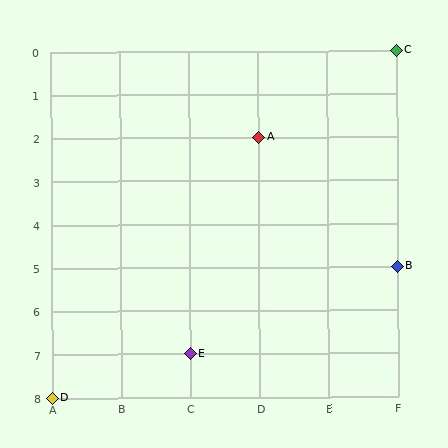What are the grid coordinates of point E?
Point E is at grid coordinates (C, 7).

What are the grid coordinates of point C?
Point C is at grid coordinates (F, 0).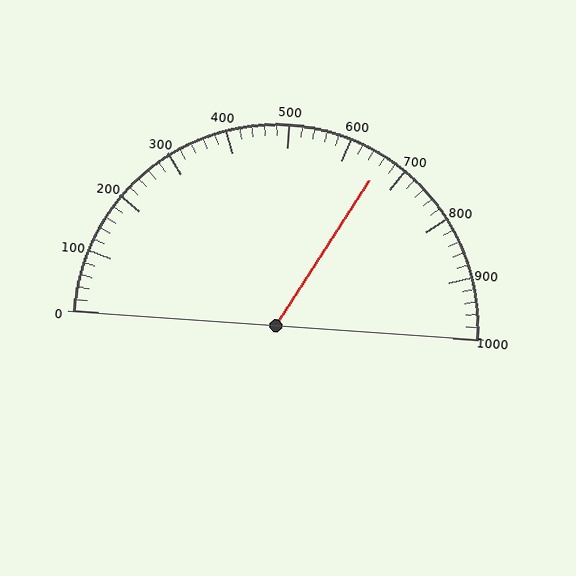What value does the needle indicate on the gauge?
The needle indicates approximately 660.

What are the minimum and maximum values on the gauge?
The gauge ranges from 0 to 1000.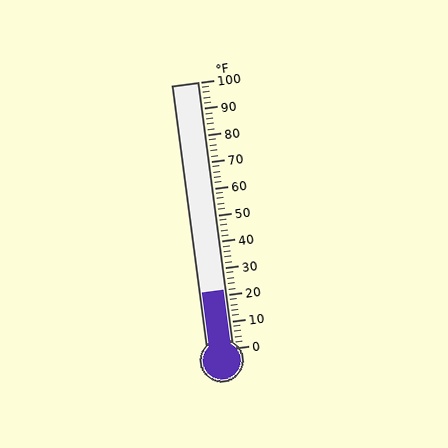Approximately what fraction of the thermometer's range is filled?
The thermometer is filled to approximately 20% of its range.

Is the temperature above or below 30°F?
The temperature is below 30°F.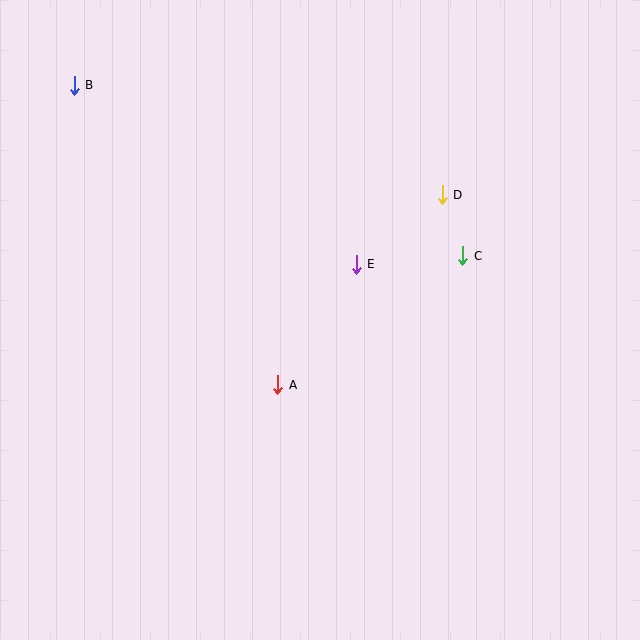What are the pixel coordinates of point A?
Point A is at (278, 385).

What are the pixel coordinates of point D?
Point D is at (442, 195).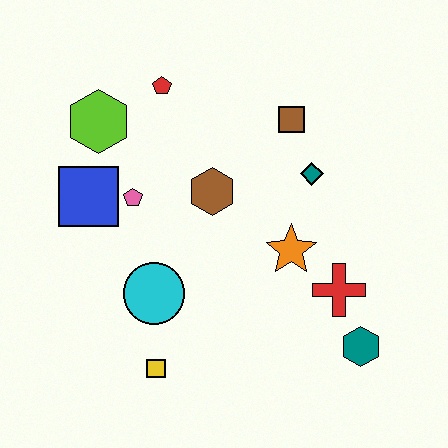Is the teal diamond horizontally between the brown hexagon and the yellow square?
No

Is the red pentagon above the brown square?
Yes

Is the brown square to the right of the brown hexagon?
Yes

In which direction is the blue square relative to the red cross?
The blue square is to the left of the red cross.